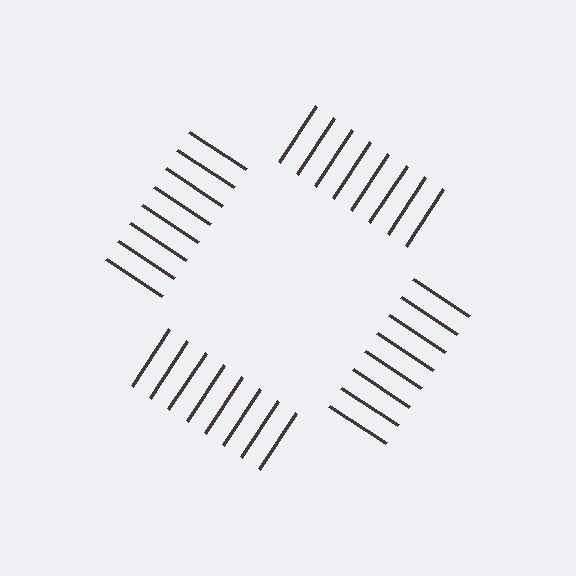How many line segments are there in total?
32 — 8 along each of the 4 edges.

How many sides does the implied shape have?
4 sides — the line-ends trace a square.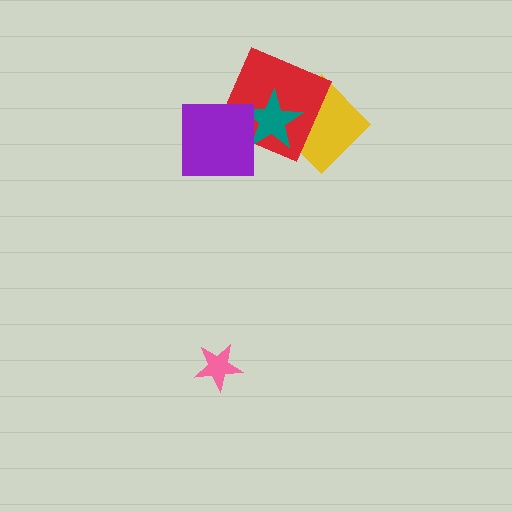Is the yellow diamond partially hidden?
Yes, it is partially covered by another shape.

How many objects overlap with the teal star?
3 objects overlap with the teal star.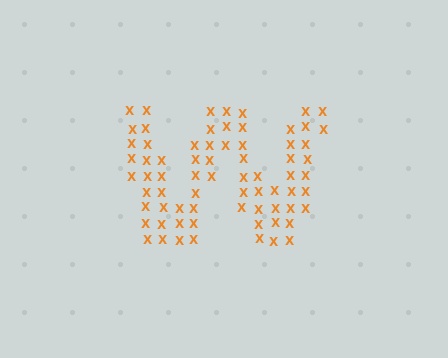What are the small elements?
The small elements are letter X's.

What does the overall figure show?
The overall figure shows the letter W.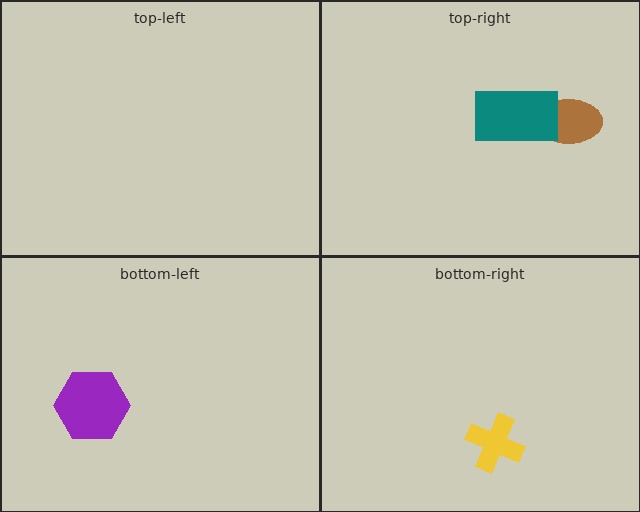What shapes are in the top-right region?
The brown ellipse, the teal rectangle.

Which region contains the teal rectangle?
The top-right region.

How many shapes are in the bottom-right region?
1.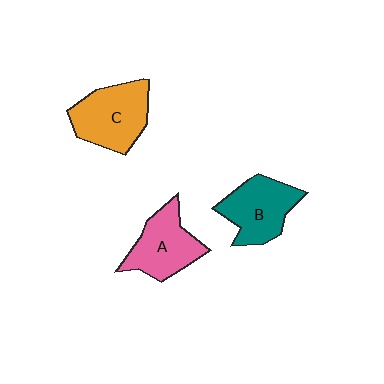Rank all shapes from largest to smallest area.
From largest to smallest: C (orange), B (teal), A (pink).